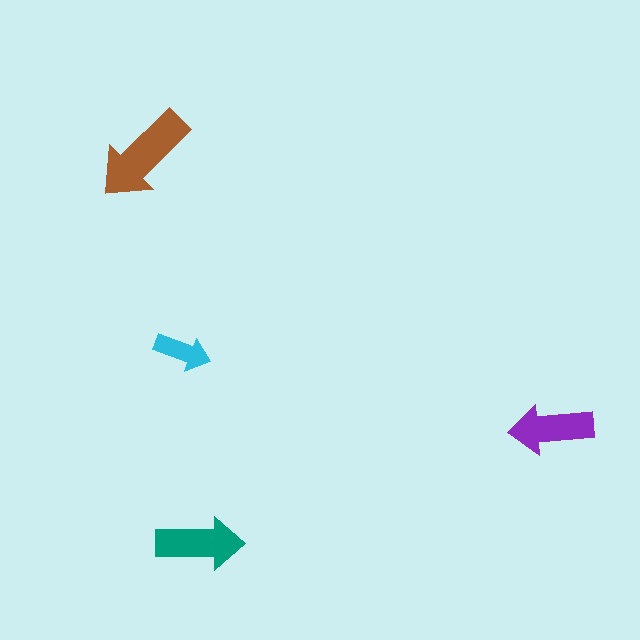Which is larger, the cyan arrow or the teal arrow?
The teal one.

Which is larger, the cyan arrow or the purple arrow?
The purple one.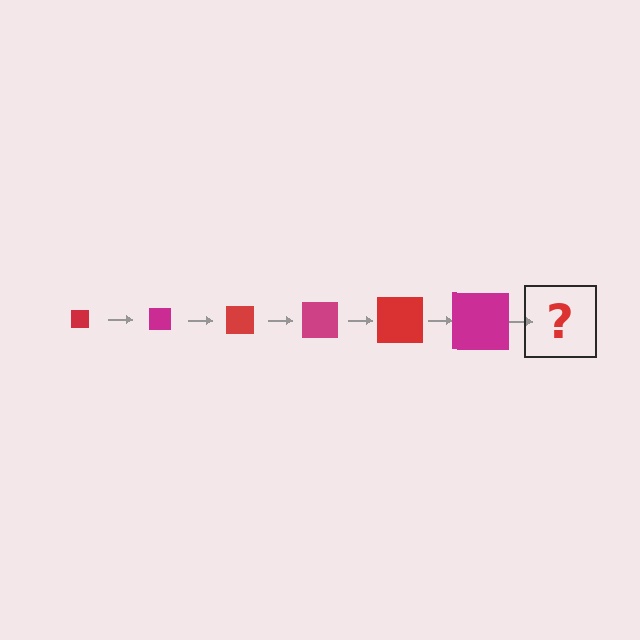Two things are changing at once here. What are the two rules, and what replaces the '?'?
The two rules are that the square grows larger each step and the color cycles through red and magenta. The '?' should be a red square, larger than the previous one.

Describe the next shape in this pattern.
It should be a red square, larger than the previous one.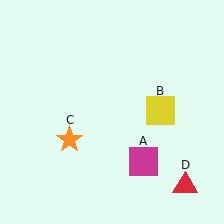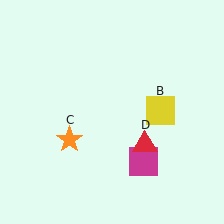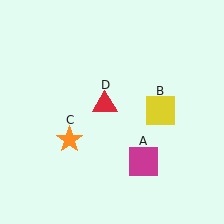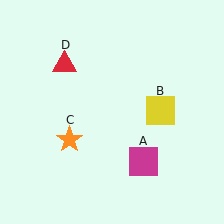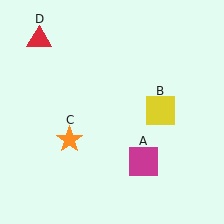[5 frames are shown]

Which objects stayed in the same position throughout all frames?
Magenta square (object A) and yellow square (object B) and orange star (object C) remained stationary.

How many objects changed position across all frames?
1 object changed position: red triangle (object D).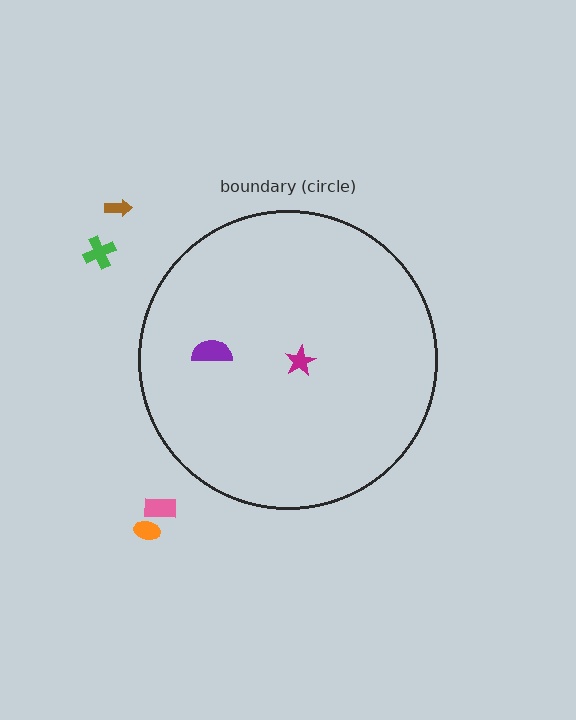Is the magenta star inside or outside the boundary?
Inside.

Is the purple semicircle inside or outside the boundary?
Inside.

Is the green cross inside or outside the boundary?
Outside.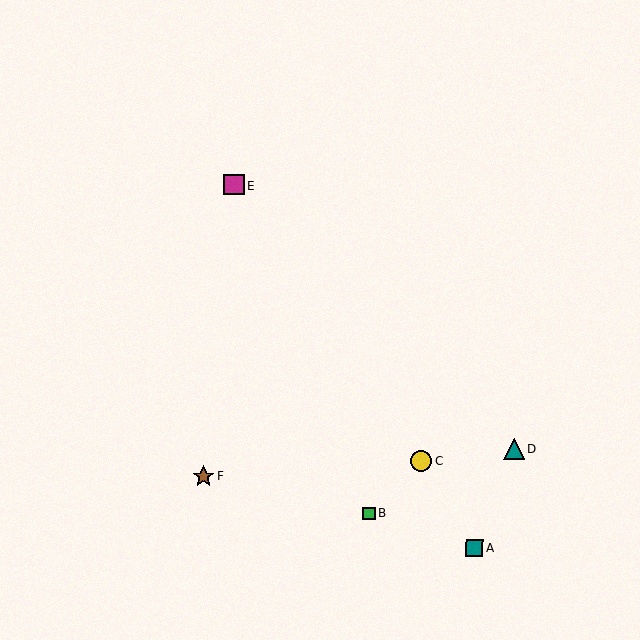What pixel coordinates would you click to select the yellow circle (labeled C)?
Click at (421, 461) to select the yellow circle C.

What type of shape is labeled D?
Shape D is a teal triangle.